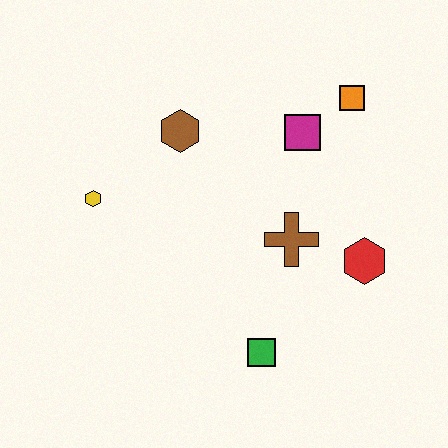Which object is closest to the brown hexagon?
The yellow hexagon is closest to the brown hexagon.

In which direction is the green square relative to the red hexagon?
The green square is to the left of the red hexagon.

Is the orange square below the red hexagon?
No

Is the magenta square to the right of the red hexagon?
No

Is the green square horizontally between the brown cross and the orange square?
No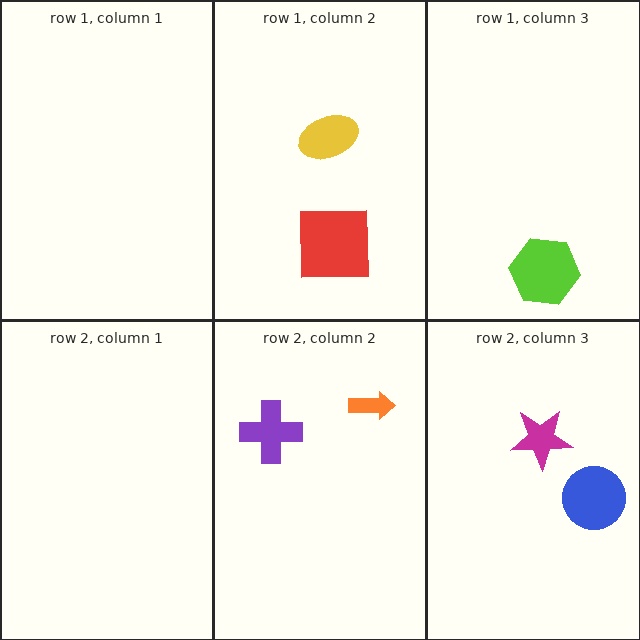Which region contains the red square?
The row 1, column 2 region.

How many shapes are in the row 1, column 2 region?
2.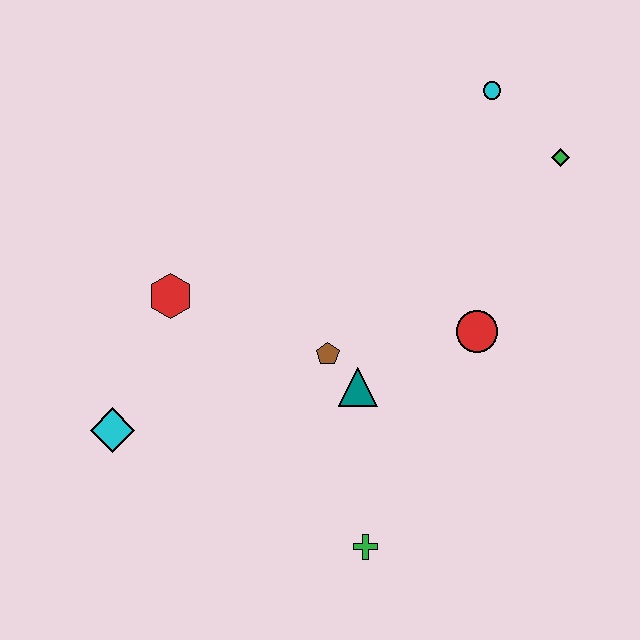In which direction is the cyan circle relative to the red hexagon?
The cyan circle is to the right of the red hexagon.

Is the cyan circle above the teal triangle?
Yes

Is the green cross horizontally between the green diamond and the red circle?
No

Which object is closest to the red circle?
The teal triangle is closest to the red circle.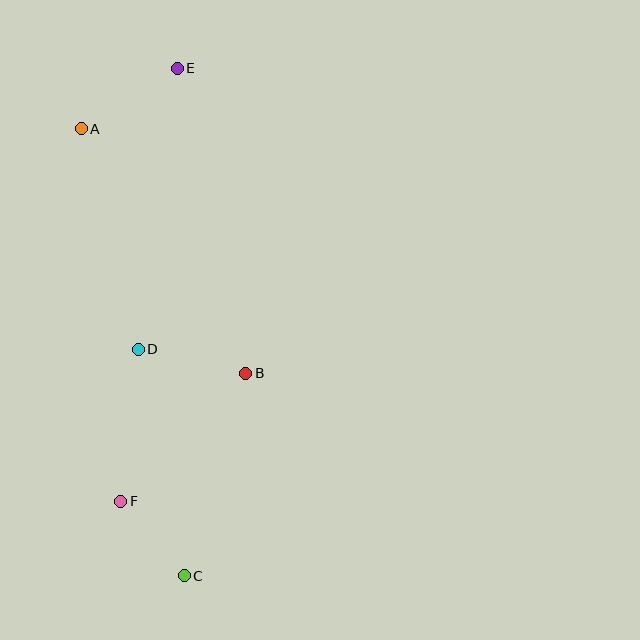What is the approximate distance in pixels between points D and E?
The distance between D and E is approximately 283 pixels.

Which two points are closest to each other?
Points C and F are closest to each other.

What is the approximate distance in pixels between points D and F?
The distance between D and F is approximately 153 pixels.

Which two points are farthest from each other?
Points C and E are farthest from each other.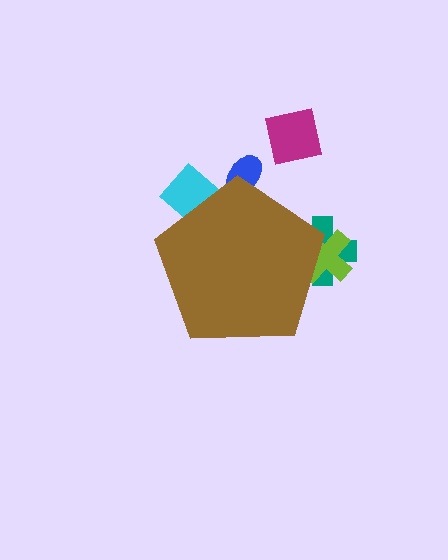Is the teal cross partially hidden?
Yes, the teal cross is partially hidden behind the brown pentagon.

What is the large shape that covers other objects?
A brown pentagon.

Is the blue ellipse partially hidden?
Yes, the blue ellipse is partially hidden behind the brown pentagon.